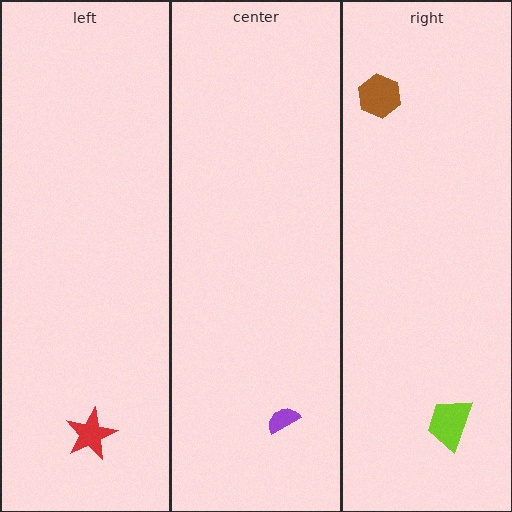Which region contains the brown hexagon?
The right region.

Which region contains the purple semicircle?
The center region.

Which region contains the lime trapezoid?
The right region.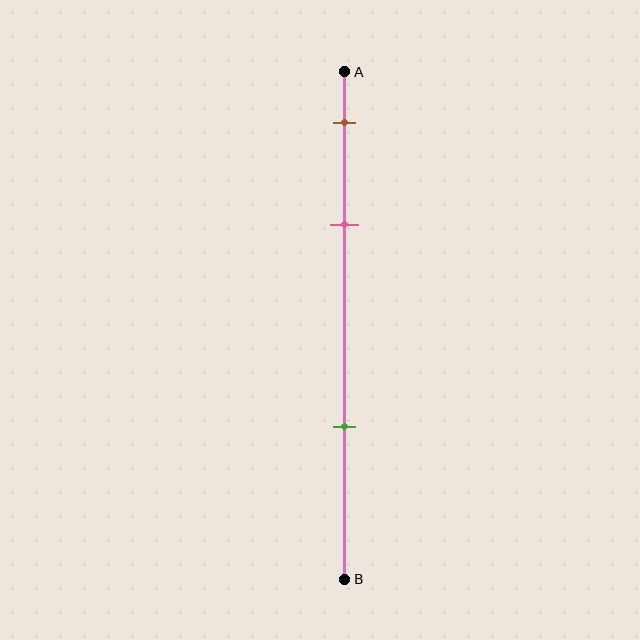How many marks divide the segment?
There are 3 marks dividing the segment.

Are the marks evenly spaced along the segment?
No, the marks are not evenly spaced.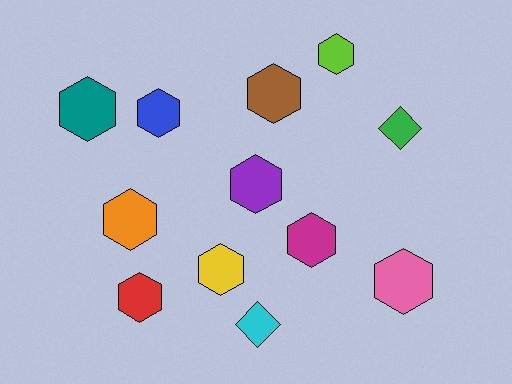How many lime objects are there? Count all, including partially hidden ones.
There is 1 lime object.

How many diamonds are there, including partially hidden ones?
There are 2 diamonds.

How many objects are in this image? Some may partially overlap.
There are 12 objects.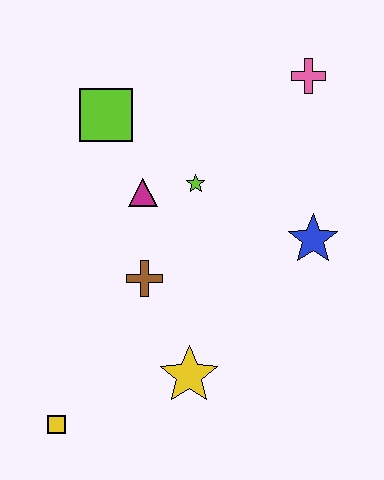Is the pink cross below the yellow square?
No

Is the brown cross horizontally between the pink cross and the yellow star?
No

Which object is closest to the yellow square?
The yellow star is closest to the yellow square.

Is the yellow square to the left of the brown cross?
Yes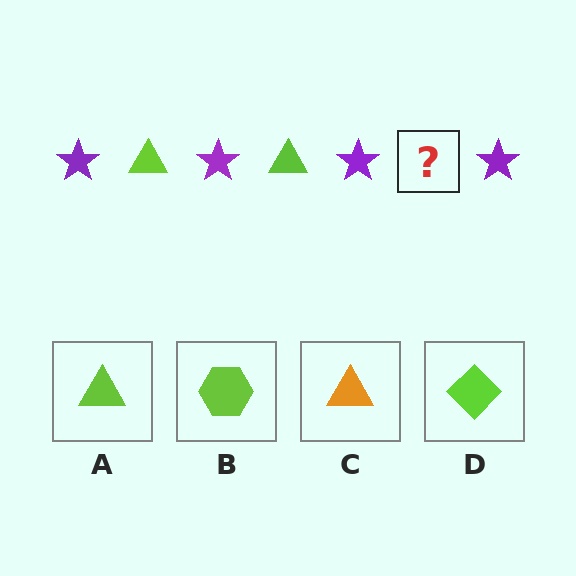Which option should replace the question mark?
Option A.